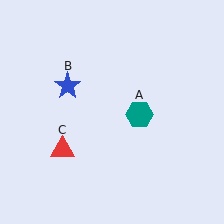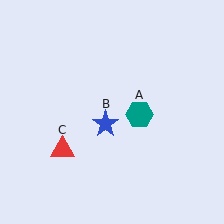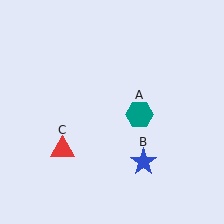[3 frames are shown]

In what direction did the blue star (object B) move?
The blue star (object B) moved down and to the right.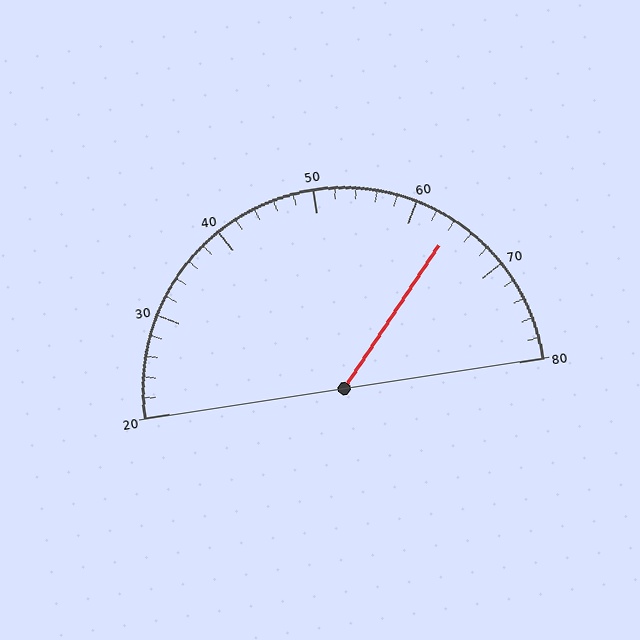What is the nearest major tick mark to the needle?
The nearest major tick mark is 60.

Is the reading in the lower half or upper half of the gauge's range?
The reading is in the upper half of the range (20 to 80).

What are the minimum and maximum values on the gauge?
The gauge ranges from 20 to 80.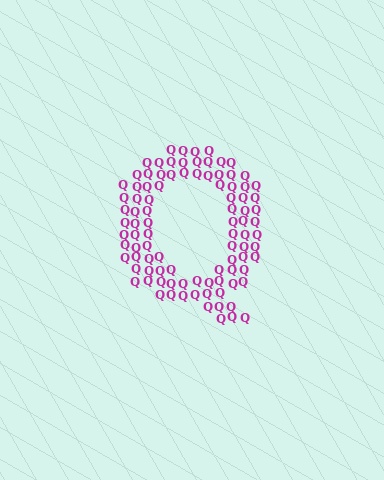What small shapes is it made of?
It is made of small letter Q's.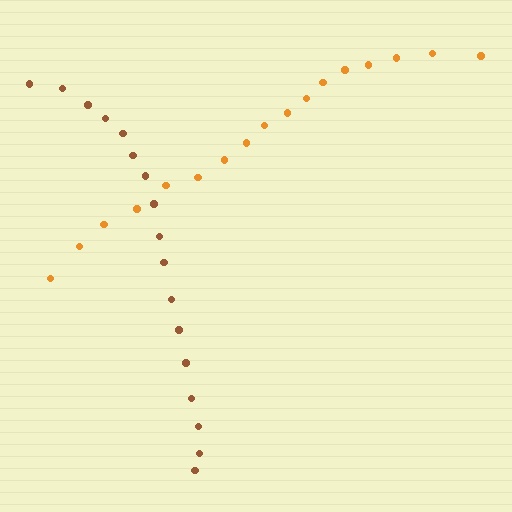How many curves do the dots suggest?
There are 2 distinct paths.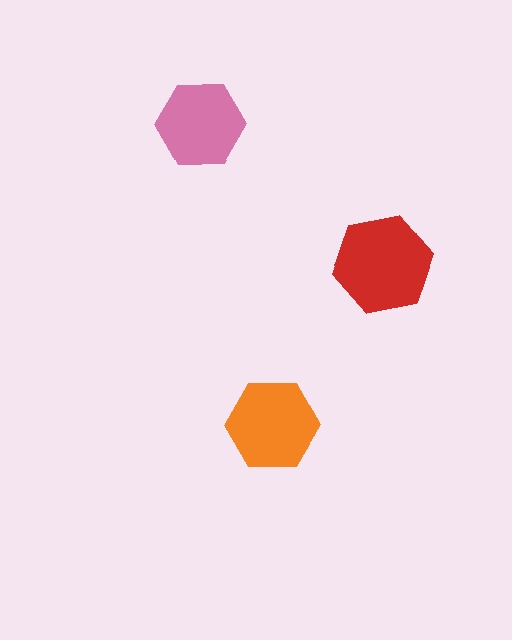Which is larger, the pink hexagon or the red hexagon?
The red one.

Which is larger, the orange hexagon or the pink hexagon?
The orange one.